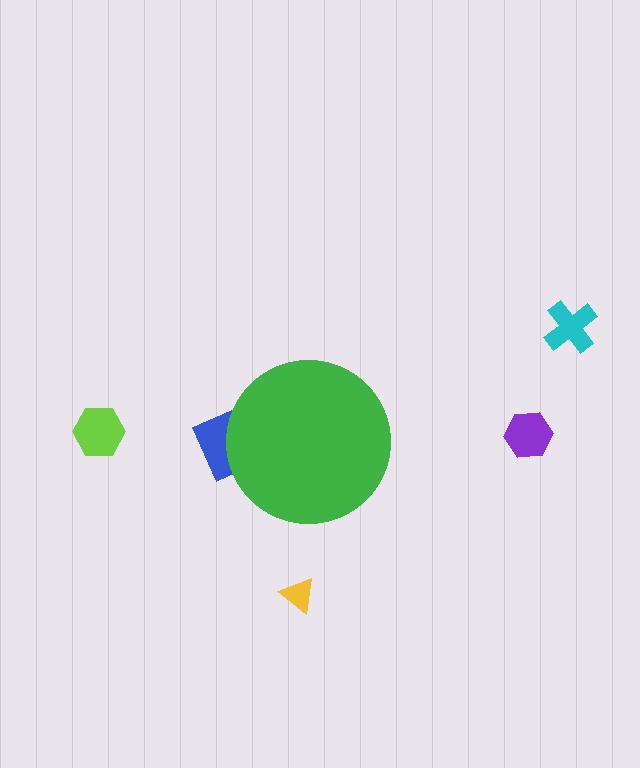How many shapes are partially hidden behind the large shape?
1 shape is partially hidden.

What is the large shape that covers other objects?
A green circle.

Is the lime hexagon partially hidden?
No, the lime hexagon is fully visible.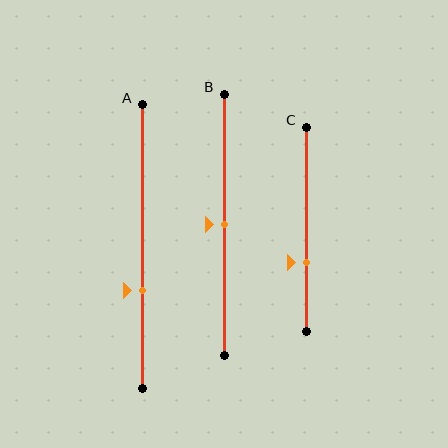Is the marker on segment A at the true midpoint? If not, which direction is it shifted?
No, the marker on segment A is shifted downward by about 16% of the segment length.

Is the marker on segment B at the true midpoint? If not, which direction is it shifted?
Yes, the marker on segment B is at the true midpoint.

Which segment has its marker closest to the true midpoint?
Segment B has its marker closest to the true midpoint.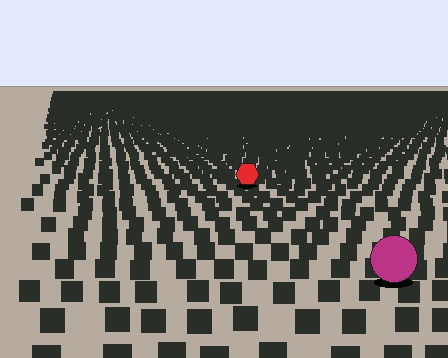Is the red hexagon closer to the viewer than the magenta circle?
No. The magenta circle is closer — you can tell from the texture gradient: the ground texture is coarser near it.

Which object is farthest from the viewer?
The red hexagon is farthest from the viewer. It appears smaller and the ground texture around it is denser.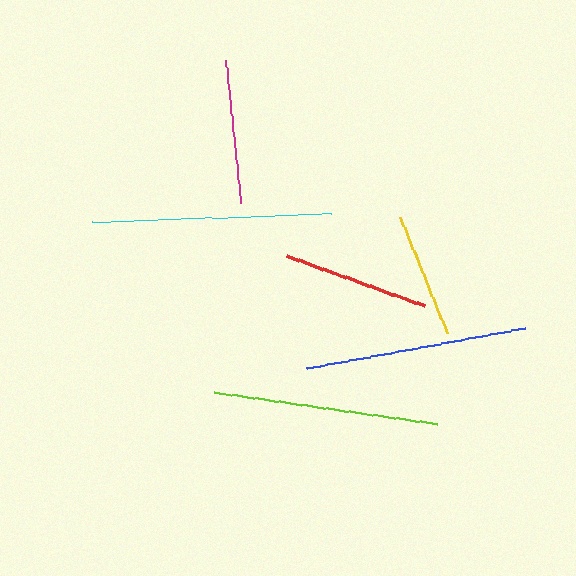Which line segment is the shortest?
The yellow line is the shortest at approximately 125 pixels.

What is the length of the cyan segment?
The cyan segment is approximately 239 pixels long.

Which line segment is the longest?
The cyan line is the longest at approximately 239 pixels.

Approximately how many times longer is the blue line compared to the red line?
The blue line is approximately 1.5 times the length of the red line.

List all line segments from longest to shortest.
From longest to shortest: cyan, lime, blue, red, magenta, yellow.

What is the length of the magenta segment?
The magenta segment is approximately 143 pixels long.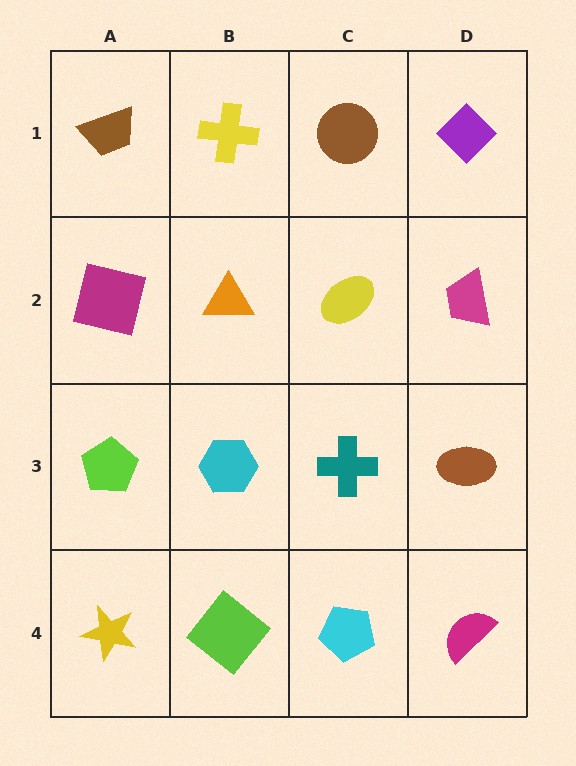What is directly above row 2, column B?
A yellow cross.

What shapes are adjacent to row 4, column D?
A brown ellipse (row 3, column D), a cyan pentagon (row 4, column C).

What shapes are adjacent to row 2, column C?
A brown circle (row 1, column C), a teal cross (row 3, column C), an orange triangle (row 2, column B), a magenta trapezoid (row 2, column D).